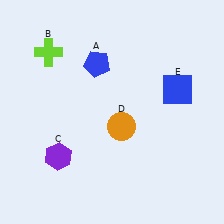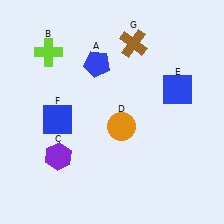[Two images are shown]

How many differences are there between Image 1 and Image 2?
There are 2 differences between the two images.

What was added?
A blue square (F), a brown cross (G) were added in Image 2.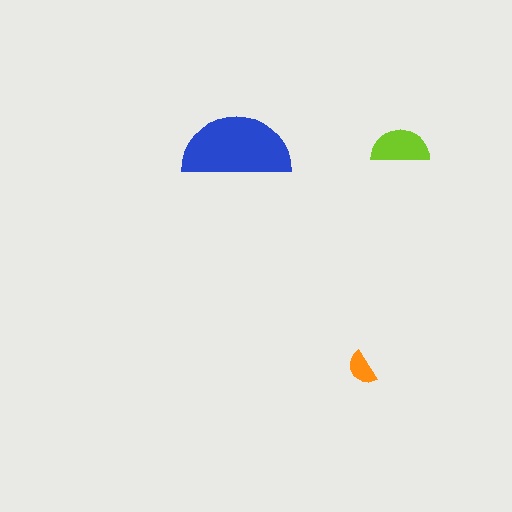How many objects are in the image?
There are 3 objects in the image.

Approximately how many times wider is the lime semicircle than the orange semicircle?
About 1.5 times wider.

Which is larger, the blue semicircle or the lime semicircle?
The blue one.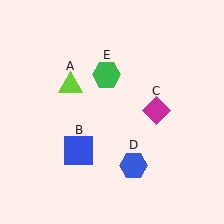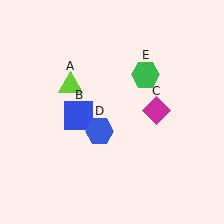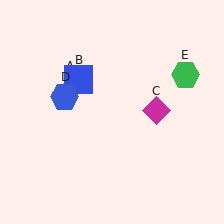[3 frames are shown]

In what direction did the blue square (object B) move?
The blue square (object B) moved up.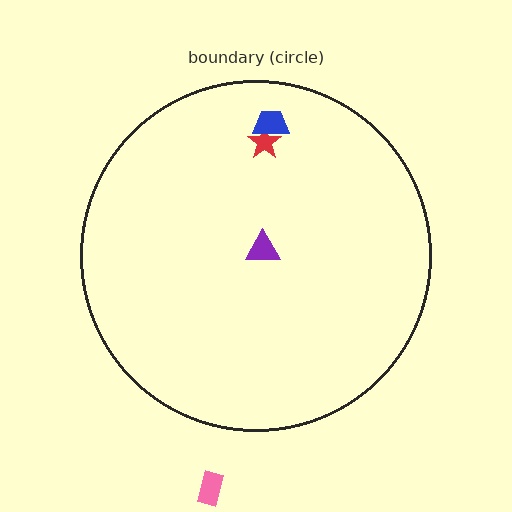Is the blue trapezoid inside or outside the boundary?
Inside.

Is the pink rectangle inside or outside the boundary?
Outside.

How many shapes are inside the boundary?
3 inside, 1 outside.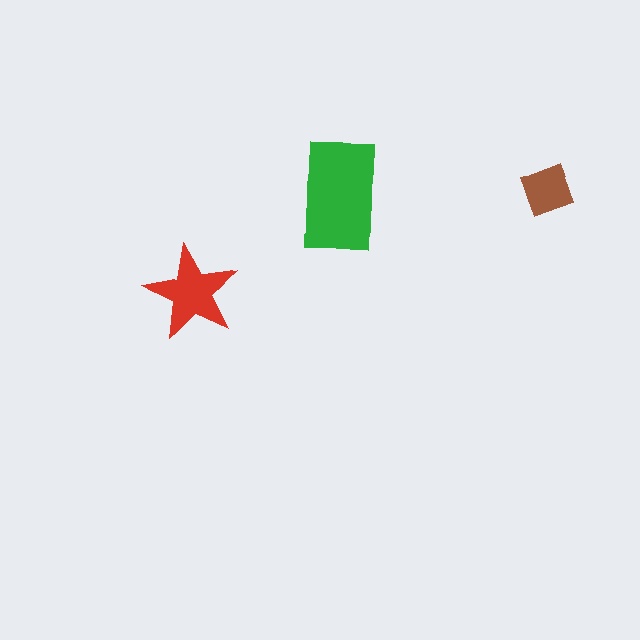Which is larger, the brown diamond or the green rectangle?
The green rectangle.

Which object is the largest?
The green rectangle.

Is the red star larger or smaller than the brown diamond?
Larger.